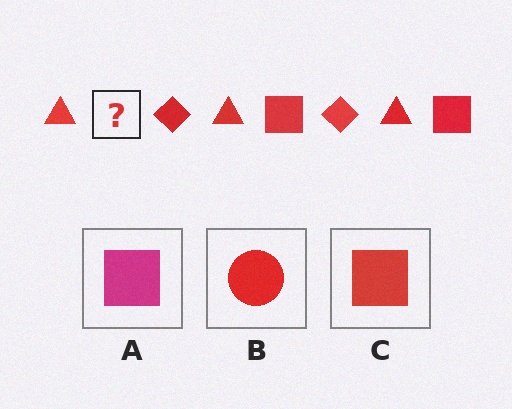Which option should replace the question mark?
Option C.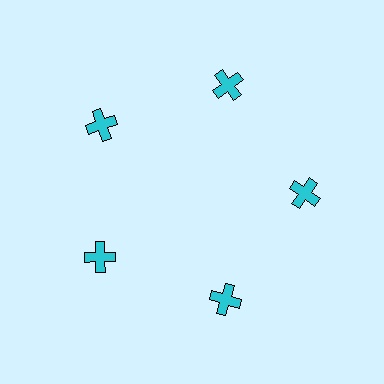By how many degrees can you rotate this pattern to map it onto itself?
The pattern maps onto itself every 72 degrees of rotation.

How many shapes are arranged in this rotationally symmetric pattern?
There are 5 shapes, arranged in 5 groups of 1.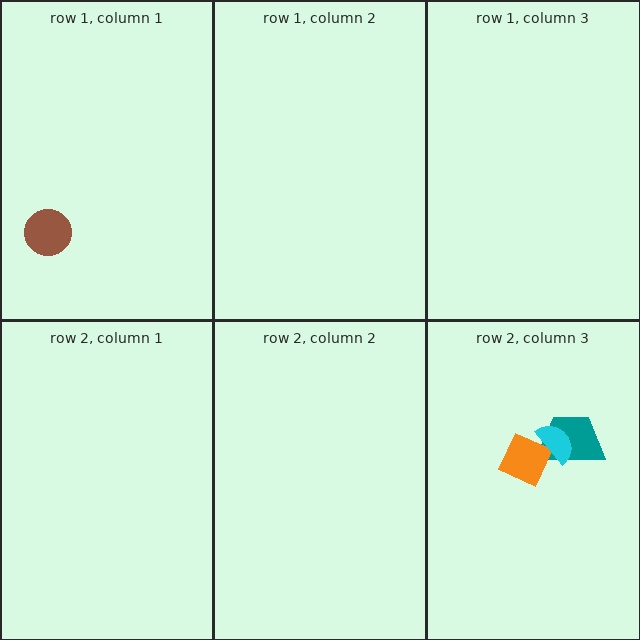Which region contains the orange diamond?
The row 2, column 3 region.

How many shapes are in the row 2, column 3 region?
3.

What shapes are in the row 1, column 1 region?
The brown circle.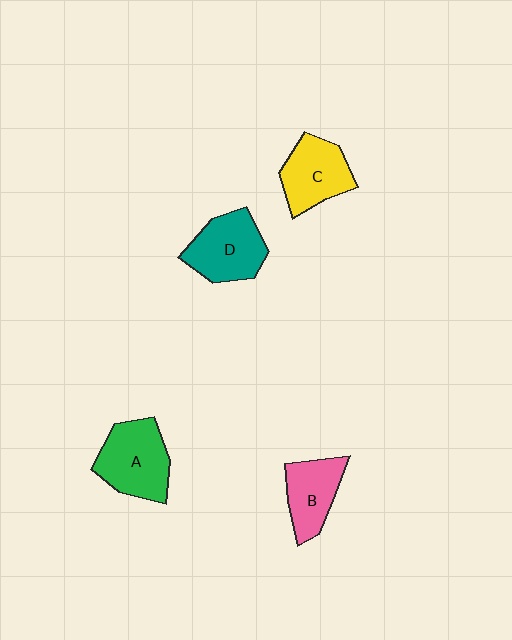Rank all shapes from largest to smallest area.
From largest to smallest: A (green), D (teal), C (yellow), B (pink).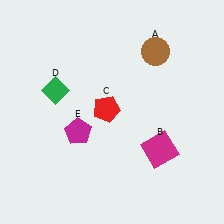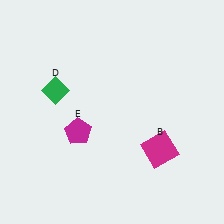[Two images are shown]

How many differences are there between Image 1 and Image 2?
There are 2 differences between the two images.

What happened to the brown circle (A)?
The brown circle (A) was removed in Image 2. It was in the top-right area of Image 1.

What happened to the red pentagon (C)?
The red pentagon (C) was removed in Image 2. It was in the top-left area of Image 1.